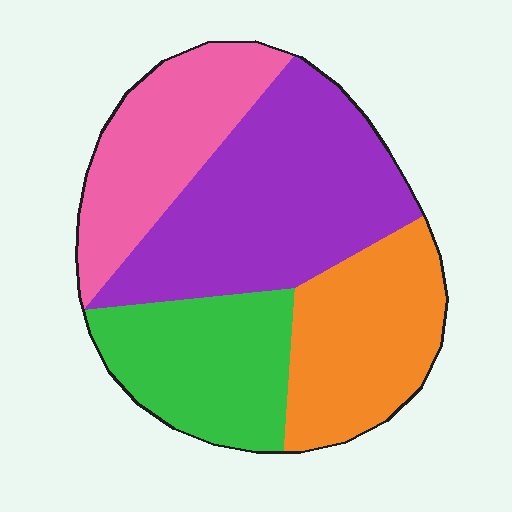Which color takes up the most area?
Purple, at roughly 35%.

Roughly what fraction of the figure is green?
Green takes up about one fifth (1/5) of the figure.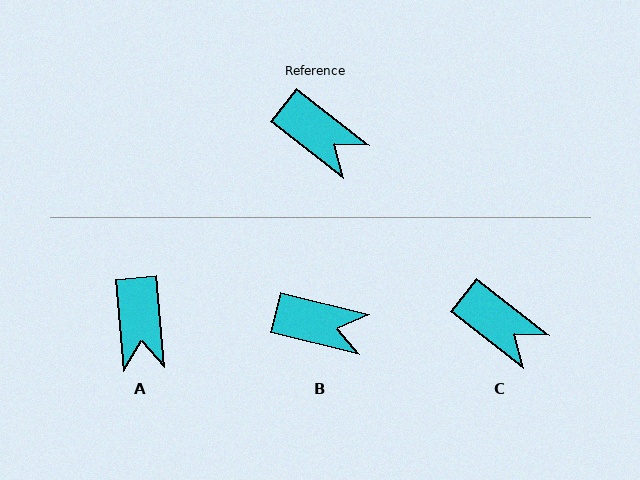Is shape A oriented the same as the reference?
No, it is off by about 47 degrees.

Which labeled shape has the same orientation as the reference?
C.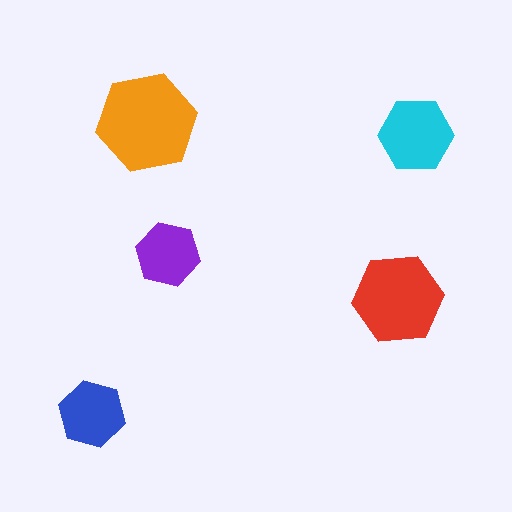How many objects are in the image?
There are 5 objects in the image.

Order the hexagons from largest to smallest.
the orange one, the red one, the cyan one, the blue one, the purple one.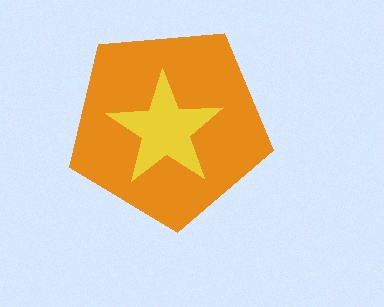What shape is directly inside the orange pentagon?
The yellow star.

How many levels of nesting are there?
2.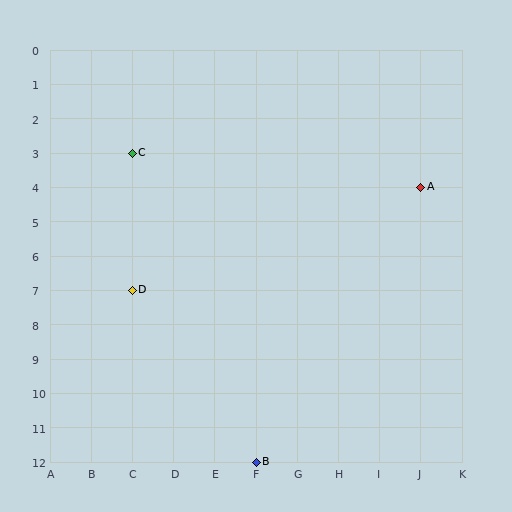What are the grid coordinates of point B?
Point B is at grid coordinates (F, 12).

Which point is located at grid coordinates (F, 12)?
Point B is at (F, 12).